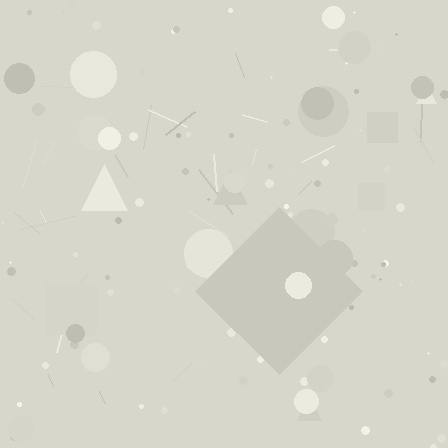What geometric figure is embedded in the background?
A diamond is embedded in the background.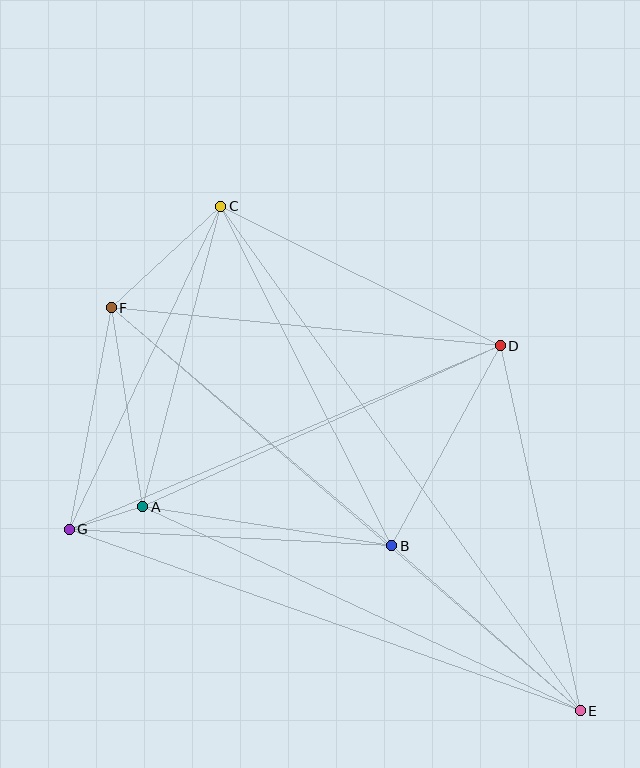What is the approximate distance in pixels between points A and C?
The distance between A and C is approximately 310 pixels.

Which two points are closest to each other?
Points A and G are closest to each other.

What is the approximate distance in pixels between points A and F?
The distance between A and F is approximately 201 pixels.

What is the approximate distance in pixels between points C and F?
The distance between C and F is approximately 149 pixels.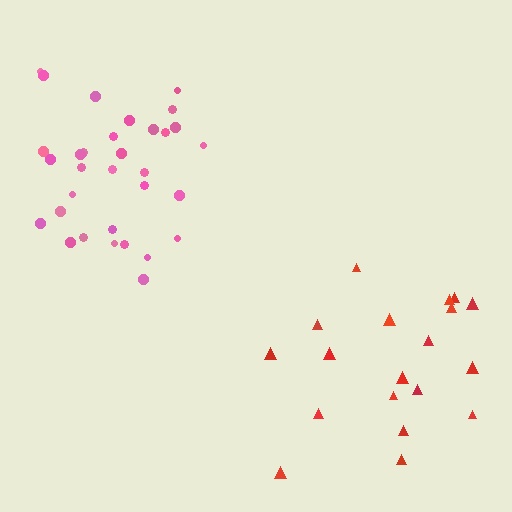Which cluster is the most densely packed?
Pink.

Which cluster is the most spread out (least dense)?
Red.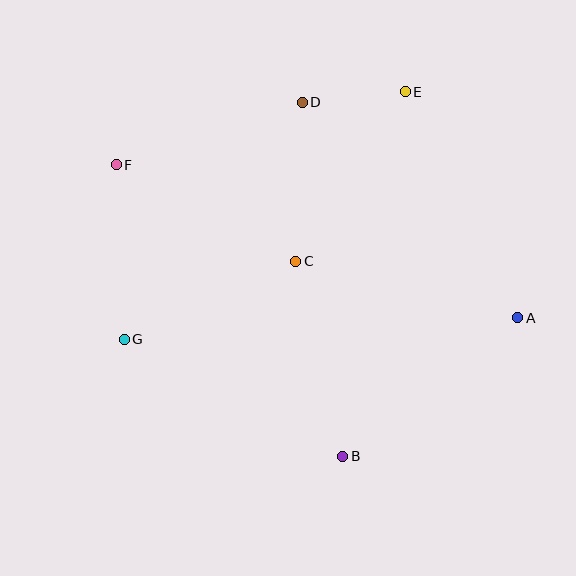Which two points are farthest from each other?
Points A and F are farthest from each other.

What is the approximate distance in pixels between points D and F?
The distance between D and F is approximately 196 pixels.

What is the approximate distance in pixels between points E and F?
The distance between E and F is approximately 298 pixels.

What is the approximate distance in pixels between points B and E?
The distance between B and E is approximately 370 pixels.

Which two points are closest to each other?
Points D and E are closest to each other.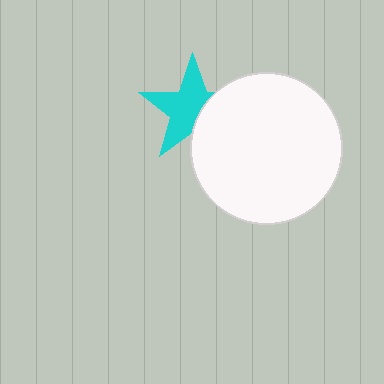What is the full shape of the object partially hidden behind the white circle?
The partially hidden object is a cyan star.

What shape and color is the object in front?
The object in front is a white circle.